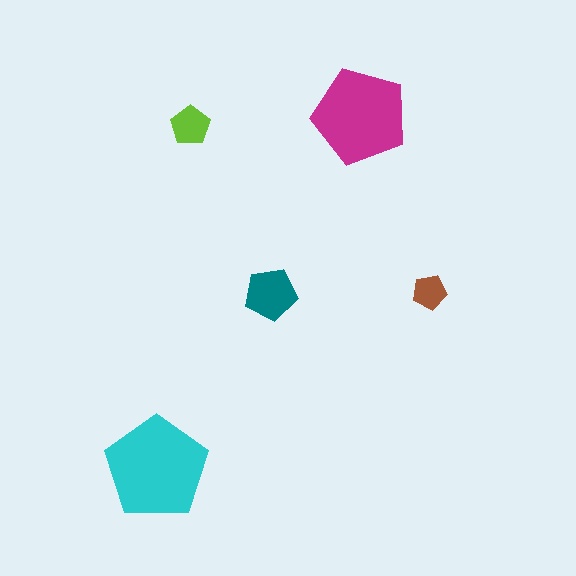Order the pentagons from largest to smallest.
the cyan one, the magenta one, the teal one, the lime one, the brown one.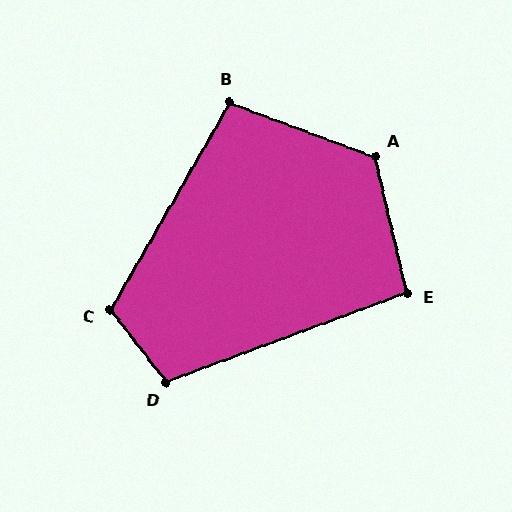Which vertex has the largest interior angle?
A, at approximately 123 degrees.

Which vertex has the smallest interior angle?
E, at approximately 97 degrees.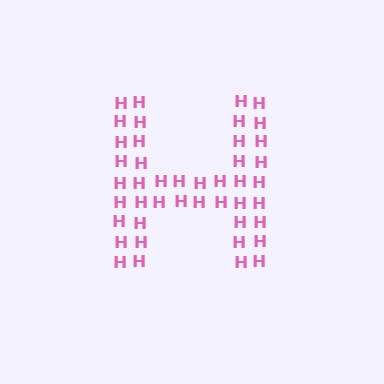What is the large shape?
The large shape is the letter H.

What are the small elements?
The small elements are letter H's.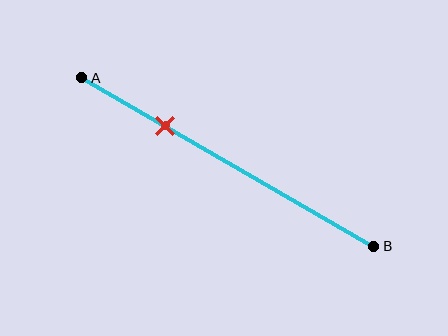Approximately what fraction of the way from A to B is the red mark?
The red mark is approximately 30% of the way from A to B.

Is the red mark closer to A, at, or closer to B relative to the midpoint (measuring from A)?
The red mark is closer to point A than the midpoint of segment AB.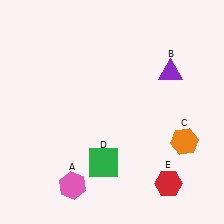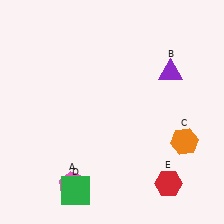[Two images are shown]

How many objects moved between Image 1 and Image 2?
1 object moved between the two images.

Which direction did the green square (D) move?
The green square (D) moved left.